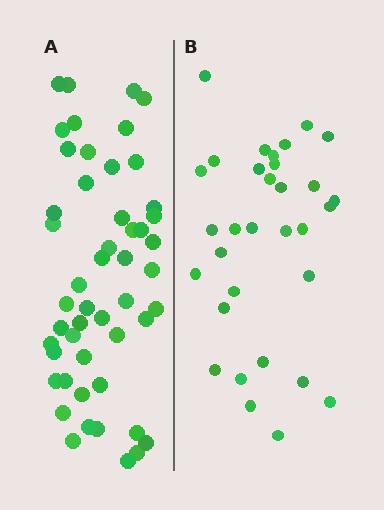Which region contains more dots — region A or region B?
Region A (the left region) has more dots.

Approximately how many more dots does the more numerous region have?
Region A has approximately 20 more dots than region B.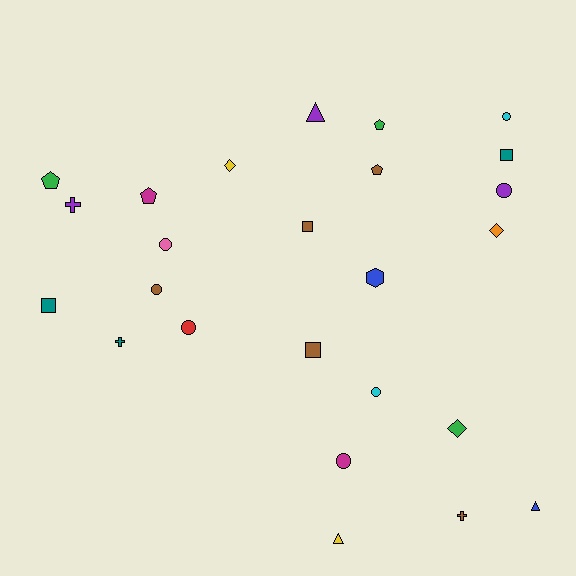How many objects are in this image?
There are 25 objects.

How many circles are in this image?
There are 7 circles.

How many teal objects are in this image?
There are 3 teal objects.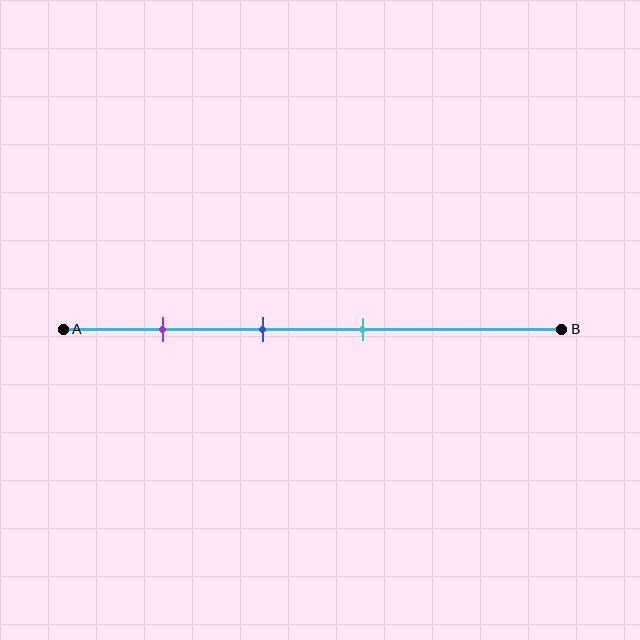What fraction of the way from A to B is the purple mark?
The purple mark is approximately 20% (0.2) of the way from A to B.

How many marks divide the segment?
There are 3 marks dividing the segment.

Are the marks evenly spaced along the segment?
Yes, the marks are approximately evenly spaced.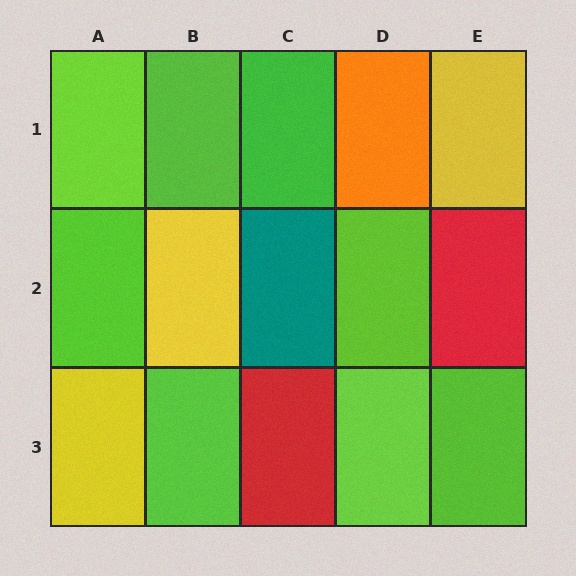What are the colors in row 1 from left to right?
Lime, lime, green, orange, yellow.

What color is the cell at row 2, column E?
Red.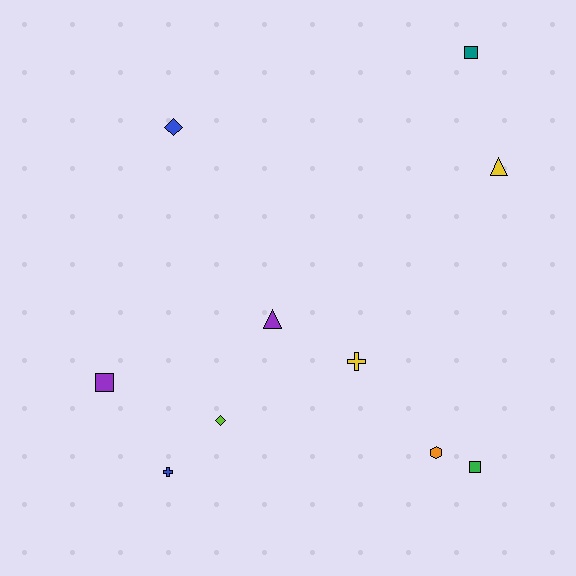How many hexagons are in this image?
There is 1 hexagon.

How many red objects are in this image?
There are no red objects.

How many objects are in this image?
There are 10 objects.